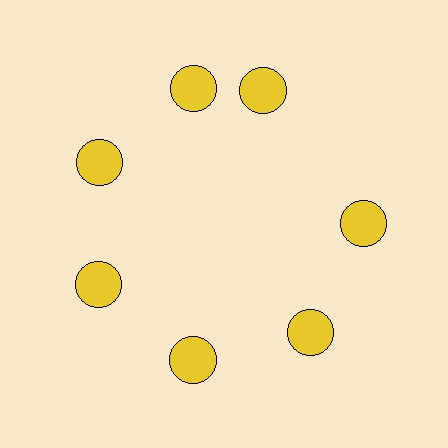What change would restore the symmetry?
The symmetry would be restored by rotating it back into even spacing with its neighbors so that all 7 circles sit at equal angles and equal distance from the center.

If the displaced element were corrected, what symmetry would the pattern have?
It would have 7-fold rotational symmetry — the pattern would map onto itself every 51 degrees.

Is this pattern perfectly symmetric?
No. The 7 yellow circles are arranged in a ring, but one element near the 1 o'clock position is rotated out of alignment along the ring, breaking the 7-fold rotational symmetry.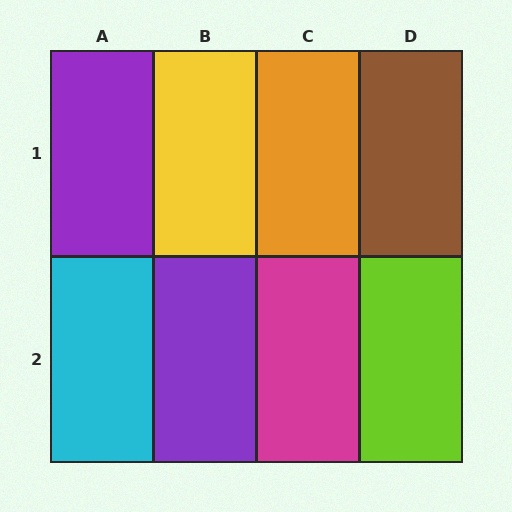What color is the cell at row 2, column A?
Cyan.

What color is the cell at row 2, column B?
Purple.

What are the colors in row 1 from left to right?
Purple, yellow, orange, brown.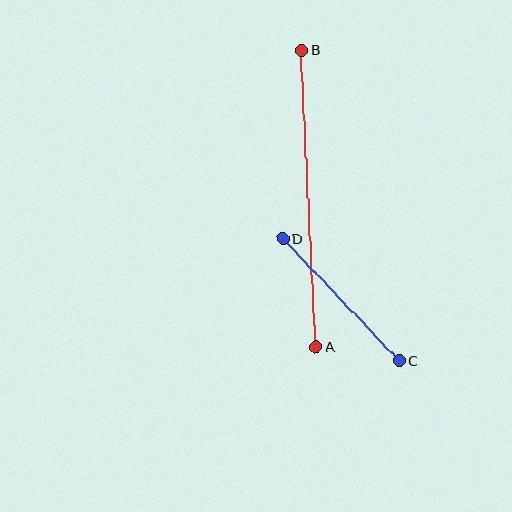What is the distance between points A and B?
The distance is approximately 297 pixels.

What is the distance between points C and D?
The distance is approximately 168 pixels.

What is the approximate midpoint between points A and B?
The midpoint is at approximately (309, 199) pixels.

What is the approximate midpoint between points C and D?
The midpoint is at approximately (341, 300) pixels.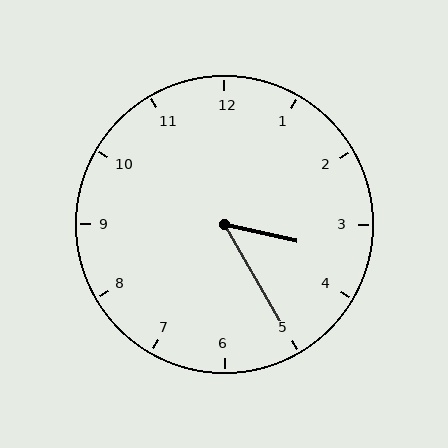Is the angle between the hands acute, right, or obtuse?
It is acute.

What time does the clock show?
3:25.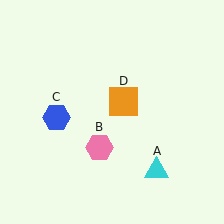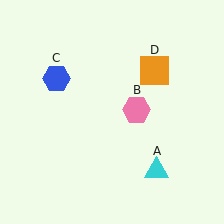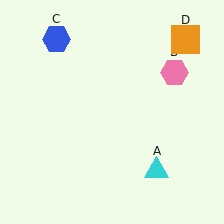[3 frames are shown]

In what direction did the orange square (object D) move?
The orange square (object D) moved up and to the right.